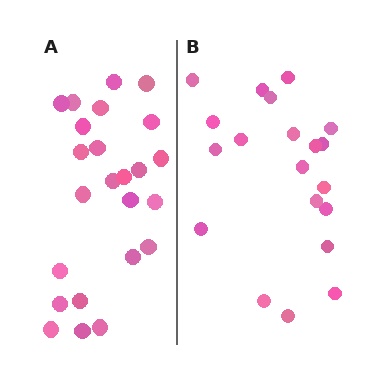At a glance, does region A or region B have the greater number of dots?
Region A (the left region) has more dots.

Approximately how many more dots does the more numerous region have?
Region A has about 4 more dots than region B.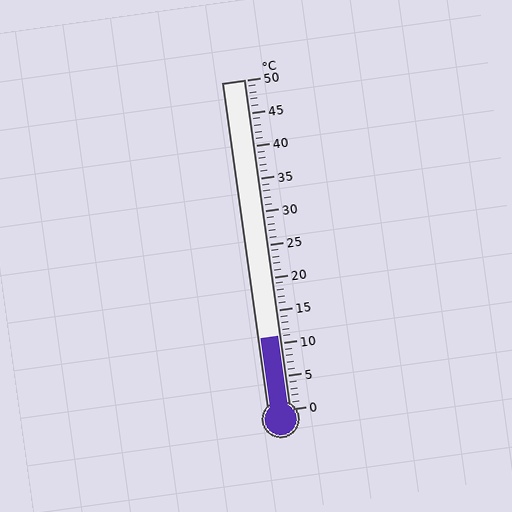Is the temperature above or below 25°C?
The temperature is below 25°C.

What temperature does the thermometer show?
The thermometer shows approximately 11°C.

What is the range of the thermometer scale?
The thermometer scale ranges from 0°C to 50°C.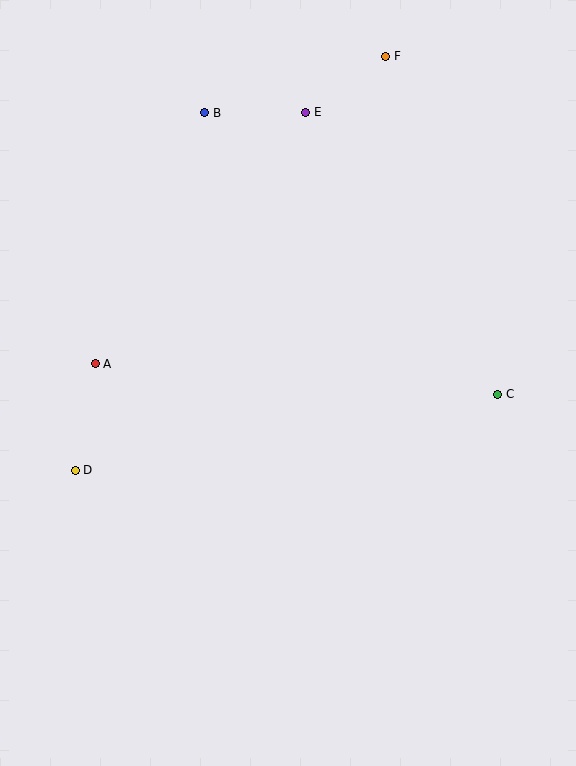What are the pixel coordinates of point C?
Point C is at (498, 394).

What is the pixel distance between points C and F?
The distance between C and F is 356 pixels.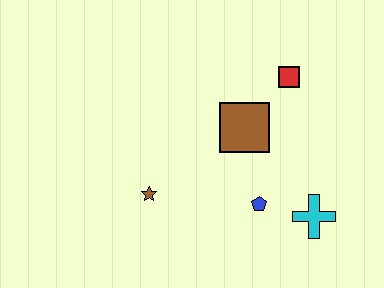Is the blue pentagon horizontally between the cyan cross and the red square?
No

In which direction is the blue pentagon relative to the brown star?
The blue pentagon is to the right of the brown star.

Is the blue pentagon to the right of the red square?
No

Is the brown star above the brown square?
No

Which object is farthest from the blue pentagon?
The red square is farthest from the blue pentagon.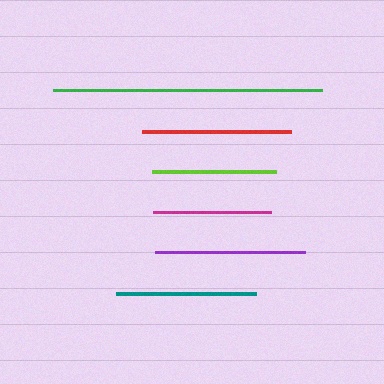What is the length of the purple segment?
The purple segment is approximately 150 pixels long.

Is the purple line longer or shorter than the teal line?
The purple line is longer than the teal line.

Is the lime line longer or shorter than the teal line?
The teal line is longer than the lime line.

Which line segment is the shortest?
The magenta line is the shortest at approximately 119 pixels.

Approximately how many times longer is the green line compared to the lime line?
The green line is approximately 2.2 times the length of the lime line.